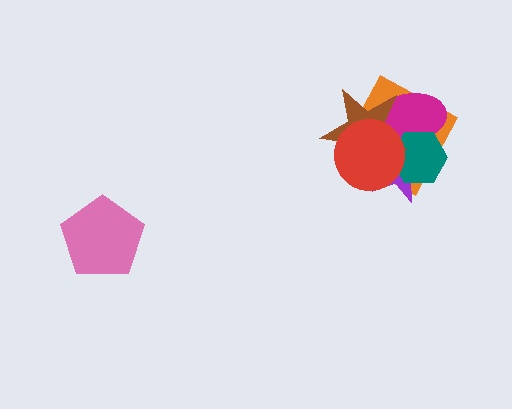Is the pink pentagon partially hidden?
No, no other shape covers it.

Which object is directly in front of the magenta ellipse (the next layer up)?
The purple star is directly in front of the magenta ellipse.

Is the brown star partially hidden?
Yes, it is partially covered by another shape.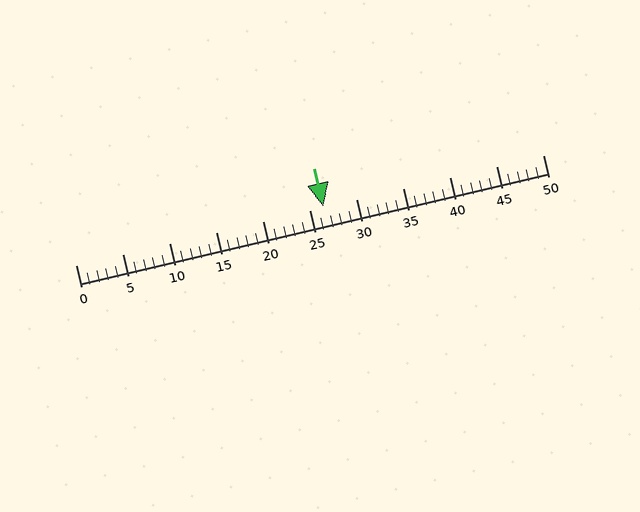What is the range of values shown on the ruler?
The ruler shows values from 0 to 50.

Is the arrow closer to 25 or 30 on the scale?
The arrow is closer to 25.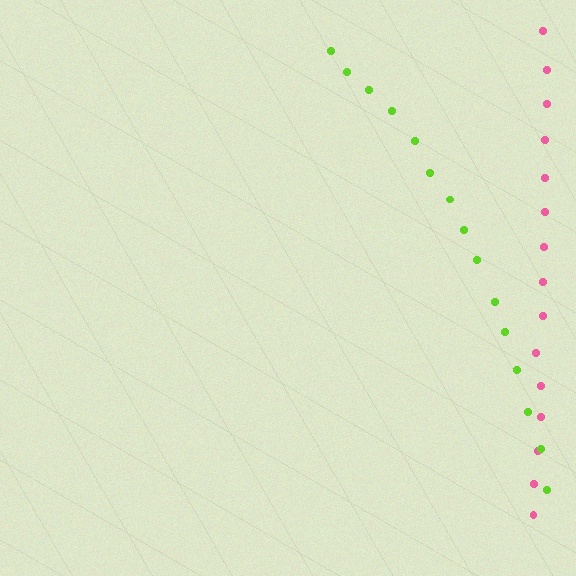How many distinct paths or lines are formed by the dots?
There are 2 distinct paths.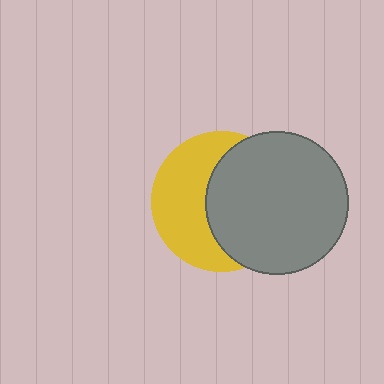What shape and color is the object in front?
The object in front is a gray circle.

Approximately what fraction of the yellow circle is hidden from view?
Roughly 53% of the yellow circle is hidden behind the gray circle.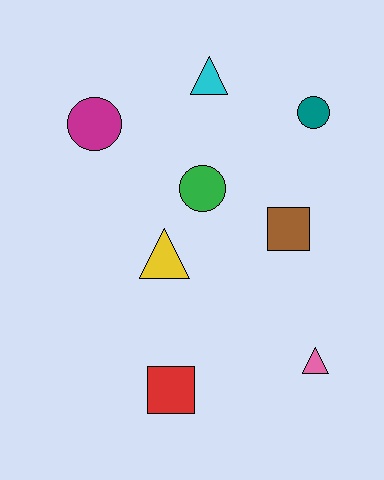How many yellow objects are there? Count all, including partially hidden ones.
There is 1 yellow object.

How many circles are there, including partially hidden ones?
There are 3 circles.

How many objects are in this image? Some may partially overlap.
There are 8 objects.